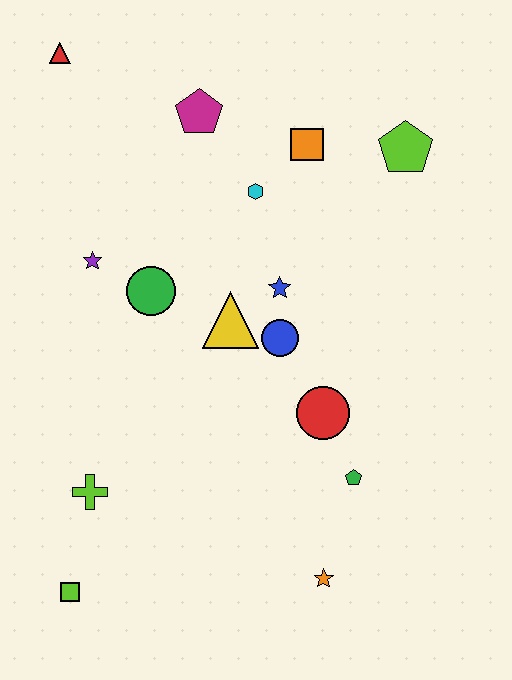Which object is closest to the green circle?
The purple star is closest to the green circle.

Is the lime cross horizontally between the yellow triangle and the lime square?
Yes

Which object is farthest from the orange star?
The red triangle is farthest from the orange star.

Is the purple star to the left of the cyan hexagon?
Yes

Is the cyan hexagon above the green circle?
Yes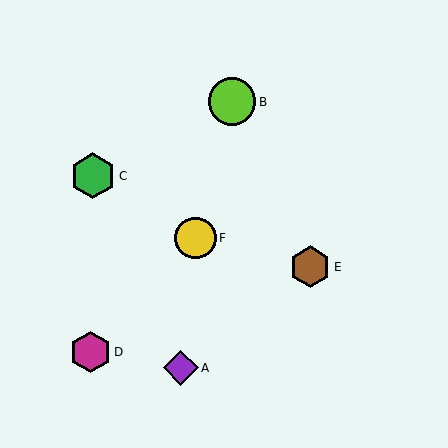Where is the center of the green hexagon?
The center of the green hexagon is at (93, 176).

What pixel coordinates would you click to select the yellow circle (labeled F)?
Click at (196, 238) to select the yellow circle F.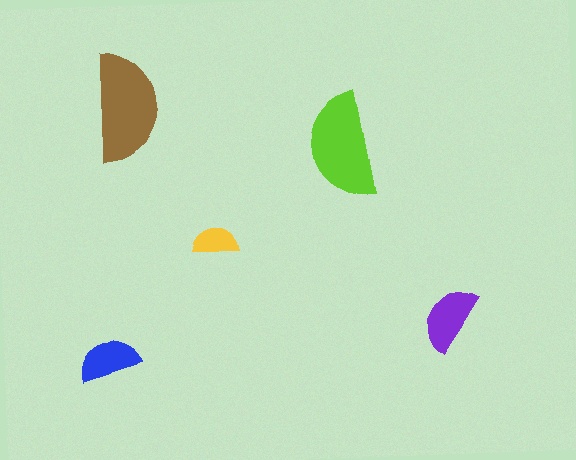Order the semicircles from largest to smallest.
the brown one, the lime one, the purple one, the blue one, the yellow one.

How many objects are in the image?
There are 5 objects in the image.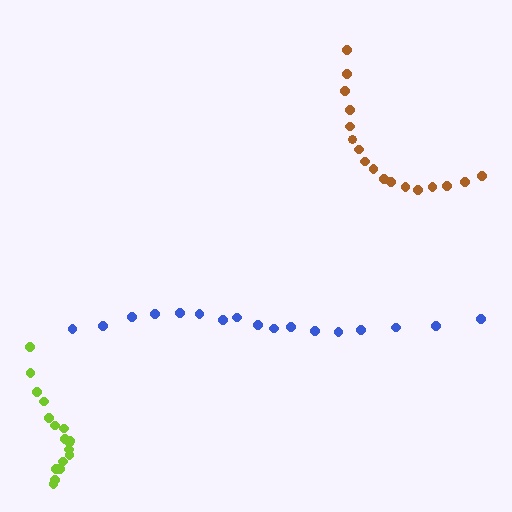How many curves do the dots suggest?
There are 3 distinct paths.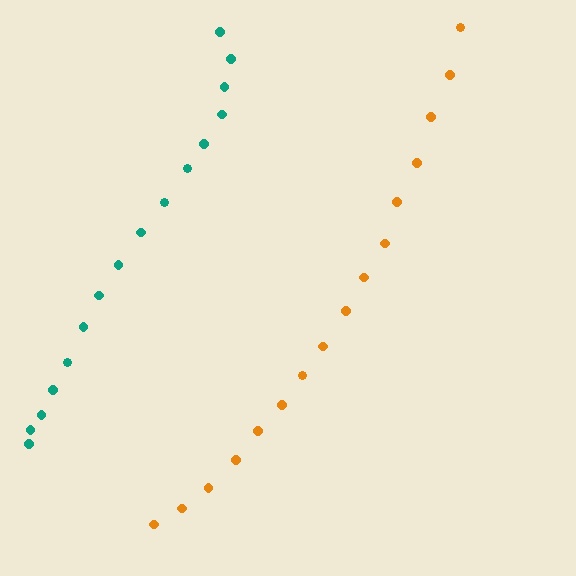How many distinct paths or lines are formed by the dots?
There are 2 distinct paths.